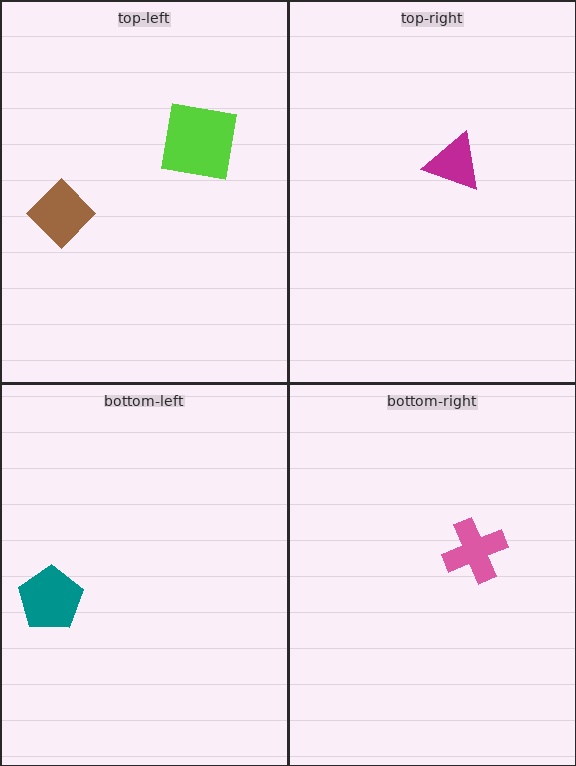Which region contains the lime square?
The top-left region.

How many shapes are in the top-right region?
1.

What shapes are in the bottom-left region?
The teal pentagon.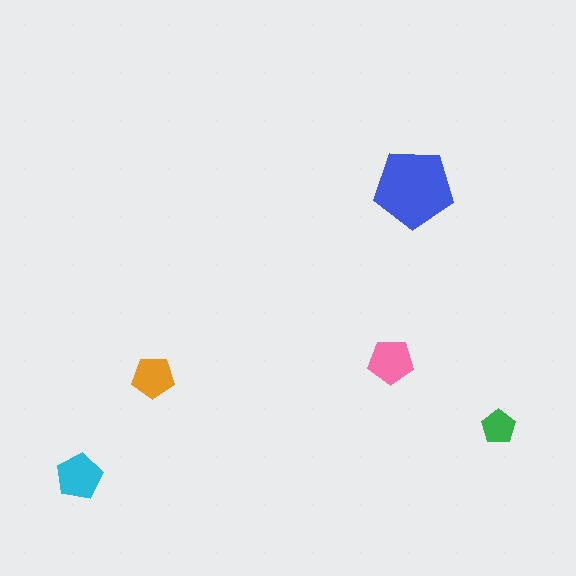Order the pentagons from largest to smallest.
the blue one, the cyan one, the pink one, the orange one, the green one.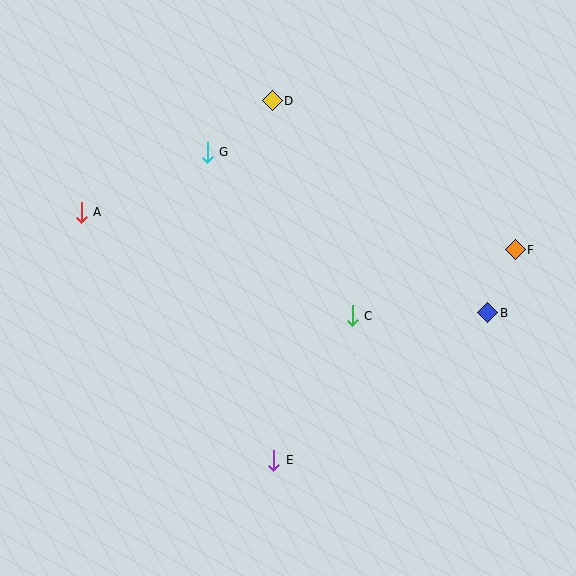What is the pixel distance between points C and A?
The distance between C and A is 290 pixels.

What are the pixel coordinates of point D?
Point D is at (272, 101).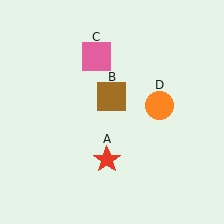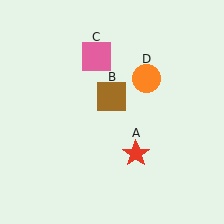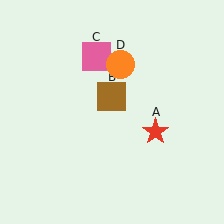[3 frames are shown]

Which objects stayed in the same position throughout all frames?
Brown square (object B) and pink square (object C) remained stationary.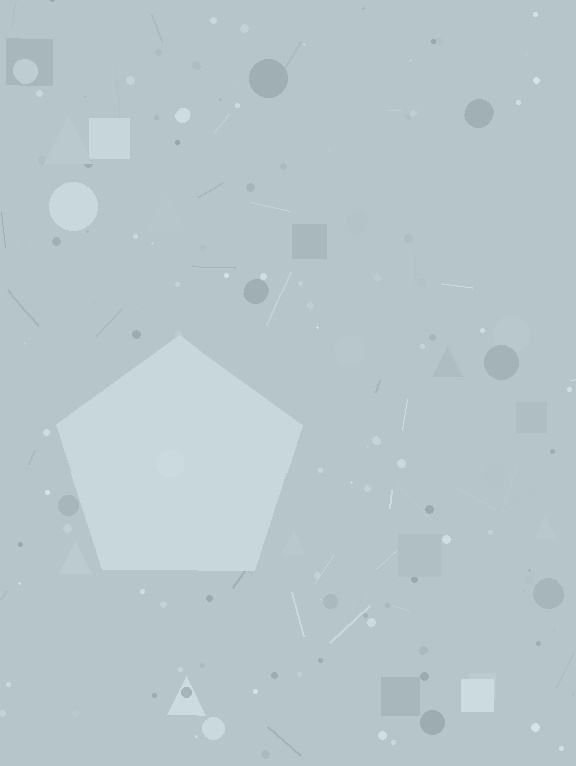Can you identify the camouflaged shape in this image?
The camouflaged shape is a pentagon.